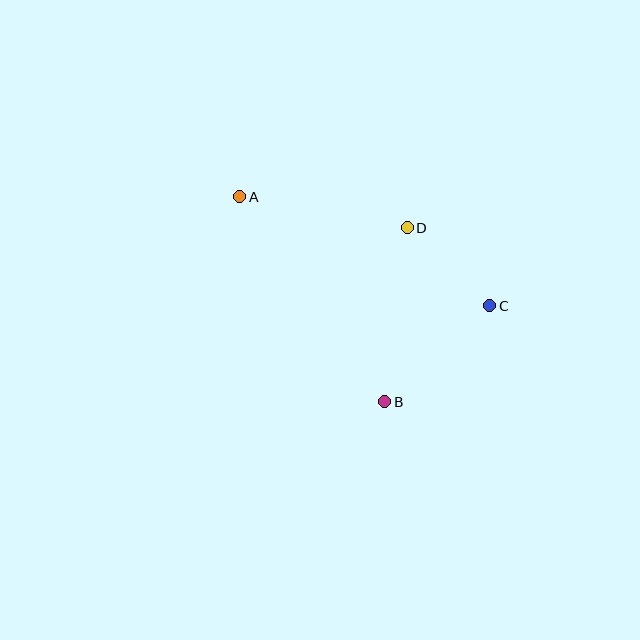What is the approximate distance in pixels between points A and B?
The distance between A and B is approximately 251 pixels.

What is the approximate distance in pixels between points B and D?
The distance between B and D is approximately 175 pixels.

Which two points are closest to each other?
Points C and D are closest to each other.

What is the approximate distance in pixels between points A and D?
The distance between A and D is approximately 170 pixels.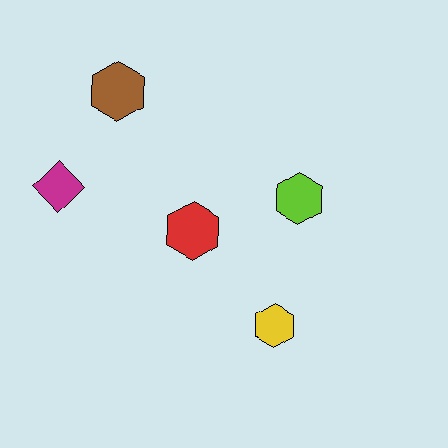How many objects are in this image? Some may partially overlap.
There are 5 objects.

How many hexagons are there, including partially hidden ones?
There are 4 hexagons.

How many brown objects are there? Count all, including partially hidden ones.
There is 1 brown object.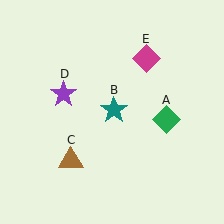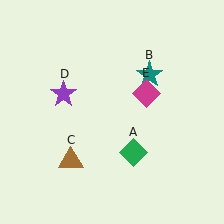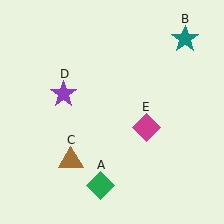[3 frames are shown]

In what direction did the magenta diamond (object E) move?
The magenta diamond (object E) moved down.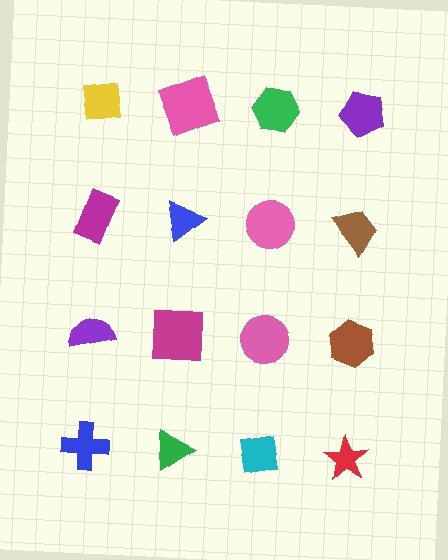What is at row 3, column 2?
A magenta square.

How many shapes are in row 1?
4 shapes.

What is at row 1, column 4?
A purple pentagon.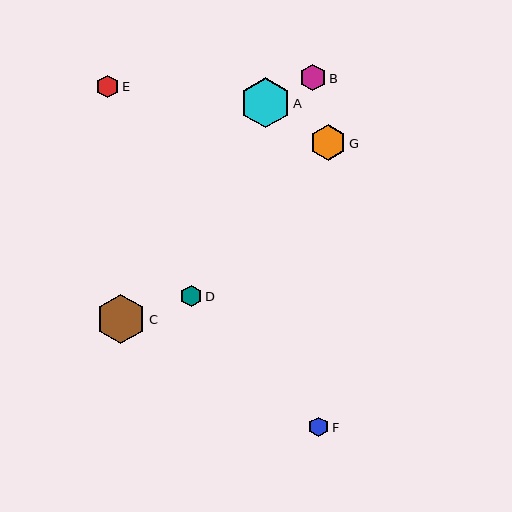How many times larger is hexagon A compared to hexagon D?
Hexagon A is approximately 2.3 times the size of hexagon D.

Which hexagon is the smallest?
Hexagon F is the smallest with a size of approximately 20 pixels.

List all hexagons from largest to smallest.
From largest to smallest: A, C, G, B, E, D, F.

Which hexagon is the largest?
Hexagon A is the largest with a size of approximately 50 pixels.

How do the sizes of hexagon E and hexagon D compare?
Hexagon E and hexagon D are approximately the same size.